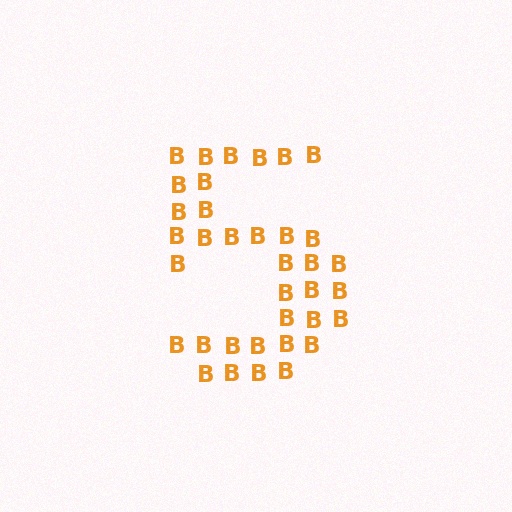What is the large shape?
The large shape is the digit 5.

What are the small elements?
The small elements are letter B's.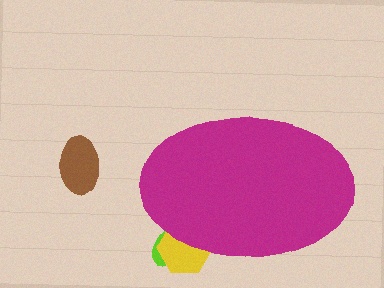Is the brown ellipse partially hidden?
No, the brown ellipse is fully visible.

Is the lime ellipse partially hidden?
Yes, the lime ellipse is partially hidden behind the magenta ellipse.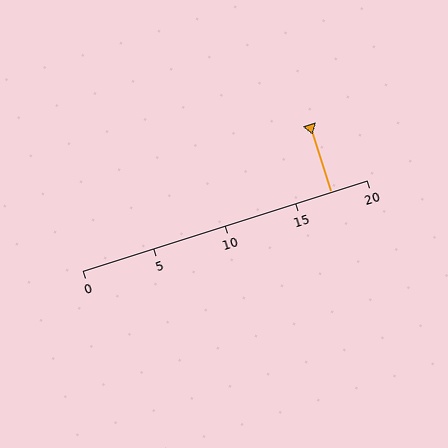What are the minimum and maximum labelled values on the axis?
The axis runs from 0 to 20.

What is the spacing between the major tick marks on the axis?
The major ticks are spaced 5 apart.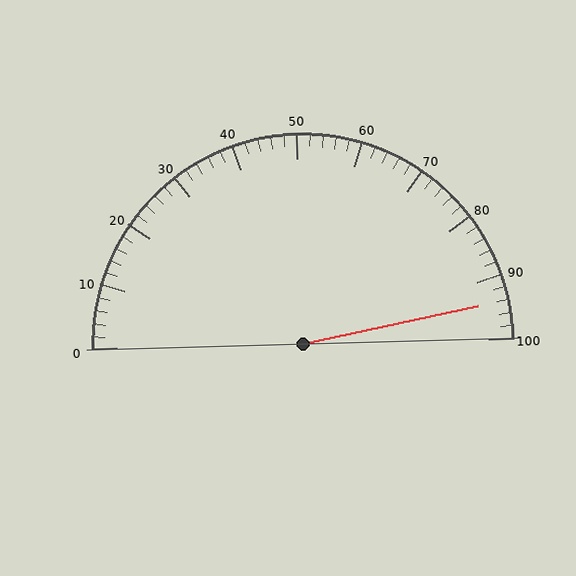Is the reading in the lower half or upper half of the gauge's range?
The reading is in the upper half of the range (0 to 100).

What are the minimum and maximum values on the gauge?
The gauge ranges from 0 to 100.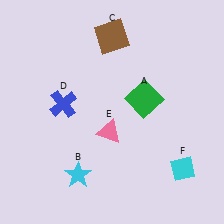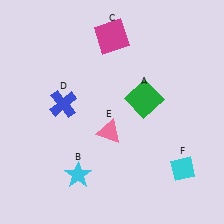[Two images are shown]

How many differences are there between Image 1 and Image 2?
There is 1 difference between the two images.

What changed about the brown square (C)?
In Image 1, C is brown. In Image 2, it changed to magenta.